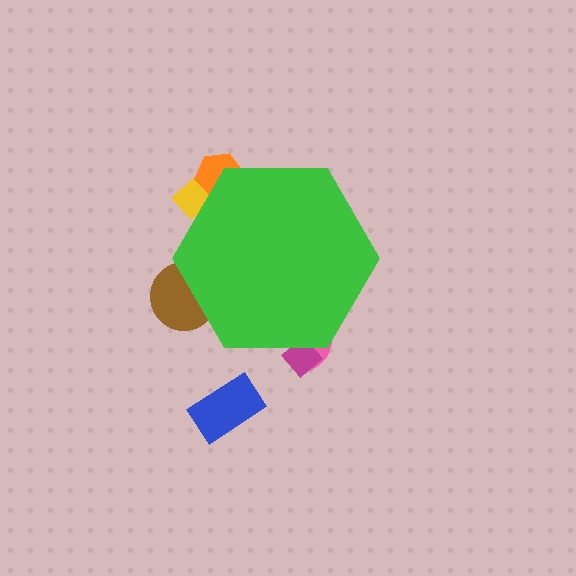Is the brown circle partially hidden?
Yes, the brown circle is partially hidden behind the green hexagon.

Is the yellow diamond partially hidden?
Yes, the yellow diamond is partially hidden behind the green hexagon.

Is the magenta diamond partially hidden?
Yes, the magenta diamond is partially hidden behind the green hexagon.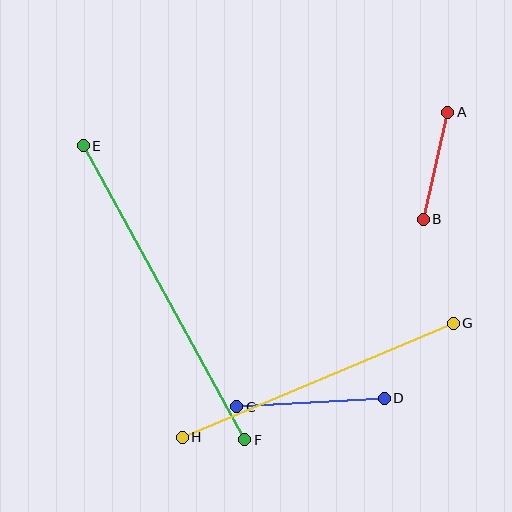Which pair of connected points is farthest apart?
Points E and F are farthest apart.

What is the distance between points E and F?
The distance is approximately 335 pixels.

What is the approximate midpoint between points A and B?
The midpoint is at approximately (435, 166) pixels.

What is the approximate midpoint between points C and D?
The midpoint is at approximately (310, 403) pixels.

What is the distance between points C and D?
The distance is approximately 148 pixels.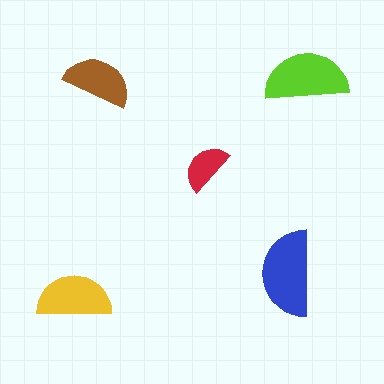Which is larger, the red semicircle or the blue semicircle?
The blue one.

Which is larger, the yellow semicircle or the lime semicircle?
The lime one.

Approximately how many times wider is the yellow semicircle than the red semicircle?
About 1.5 times wider.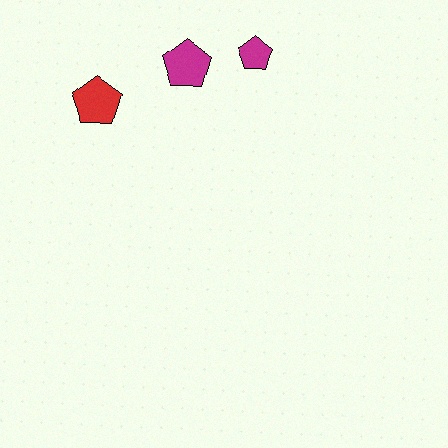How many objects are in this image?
There are 3 objects.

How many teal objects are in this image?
There are no teal objects.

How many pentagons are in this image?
There are 3 pentagons.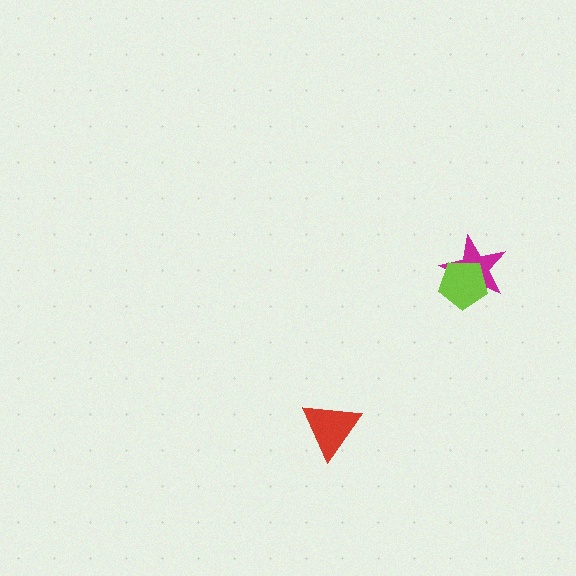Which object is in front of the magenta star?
The lime pentagon is in front of the magenta star.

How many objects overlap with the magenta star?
1 object overlaps with the magenta star.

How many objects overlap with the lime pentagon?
1 object overlaps with the lime pentagon.